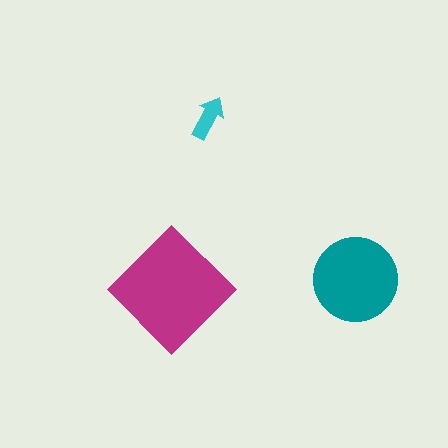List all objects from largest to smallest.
The magenta diamond, the teal circle, the cyan arrow.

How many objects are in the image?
There are 3 objects in the image.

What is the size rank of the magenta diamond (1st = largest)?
1st.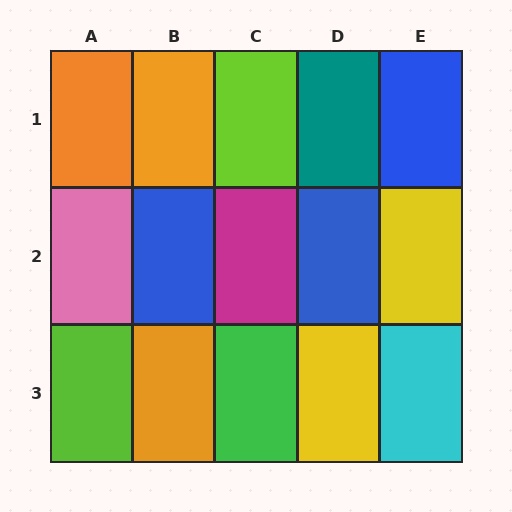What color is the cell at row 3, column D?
Yellow.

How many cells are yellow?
2 cells are yellow.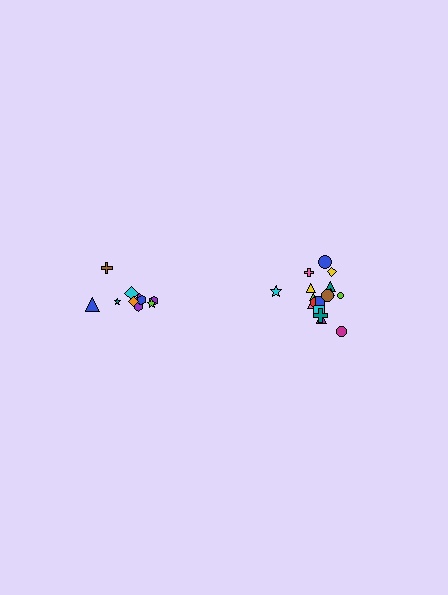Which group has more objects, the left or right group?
The right group.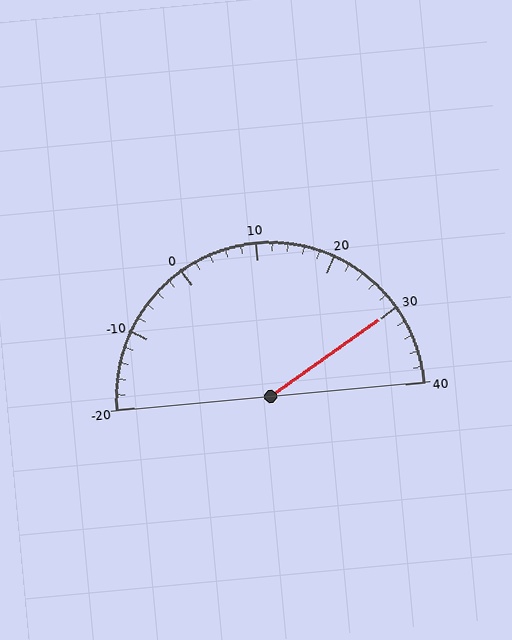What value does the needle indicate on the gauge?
The needle indicates approximately 30.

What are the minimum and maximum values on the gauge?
The gauge ranges from -20 to 40.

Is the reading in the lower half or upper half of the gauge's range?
The reading is in the upper half of the range (-20 to 40).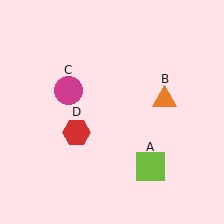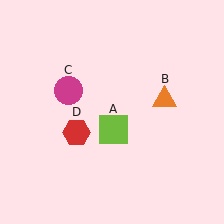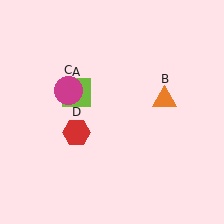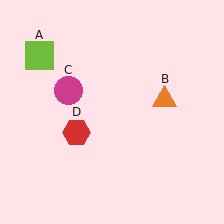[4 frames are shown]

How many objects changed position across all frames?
1 object changed position: lime square (object A).